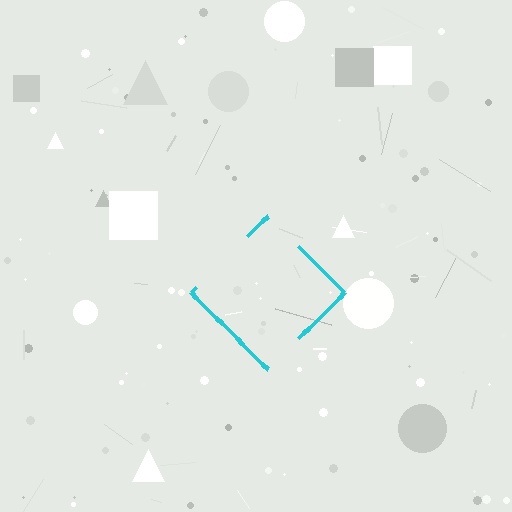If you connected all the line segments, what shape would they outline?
They would outline a diamond.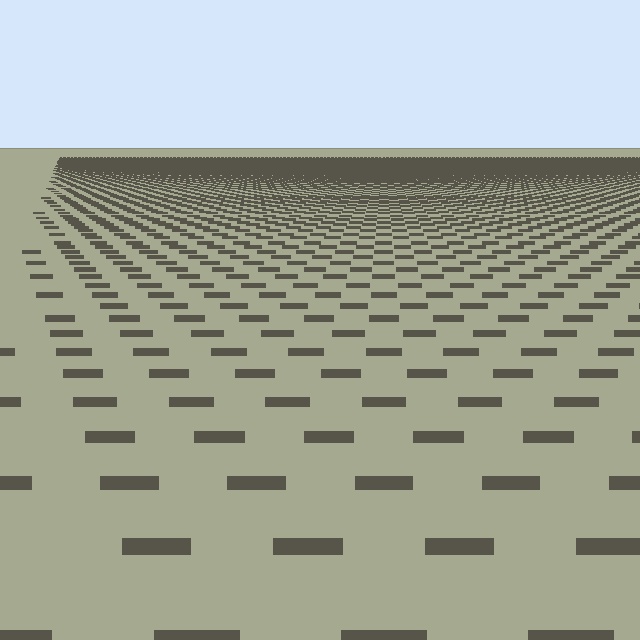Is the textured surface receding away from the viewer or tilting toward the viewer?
The surface is receding away from the viewer. Texture elements get smaller and denser toward the top.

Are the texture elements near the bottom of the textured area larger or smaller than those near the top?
Larger. Near the bottom, elements are closer to the viewer and appear at a bigger on-screen size.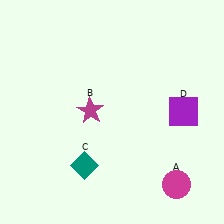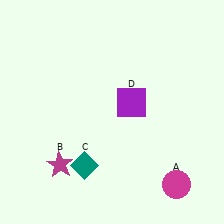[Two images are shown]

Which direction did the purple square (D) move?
The purple square (D) moved left.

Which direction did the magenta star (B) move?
The magenta star (B) moved down.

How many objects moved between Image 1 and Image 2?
2 objects moved between the two images.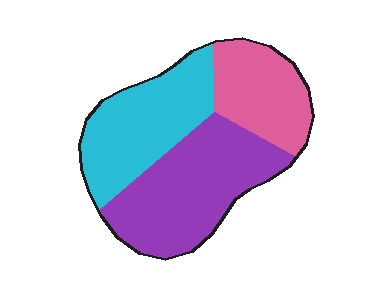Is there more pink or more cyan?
Cyan.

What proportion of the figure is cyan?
Cyan covers roughly 35% of the figure.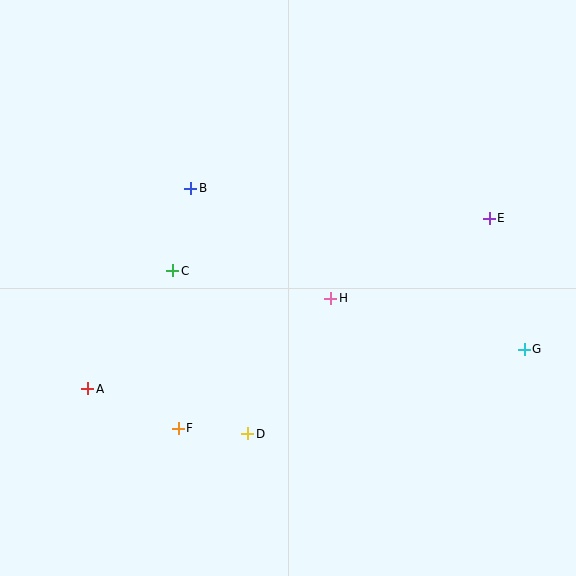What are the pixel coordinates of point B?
Point B is at (191, 188).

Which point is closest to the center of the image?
Point H at (331, 298) is closest to the center.